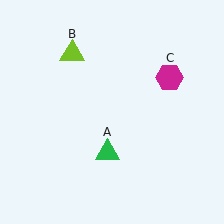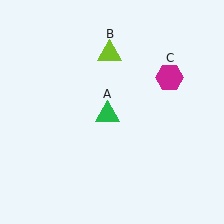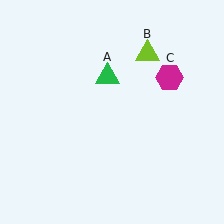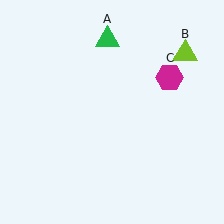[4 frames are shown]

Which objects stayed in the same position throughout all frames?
Magenta hexagon (object C) remained stationary.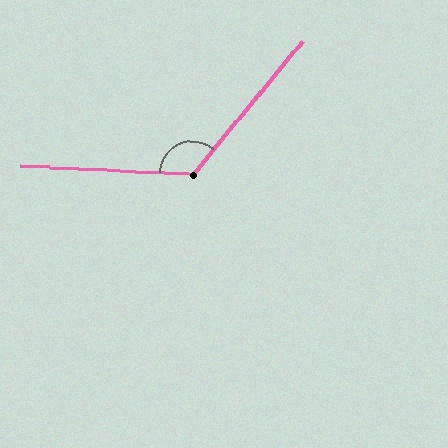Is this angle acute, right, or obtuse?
It is obtuse.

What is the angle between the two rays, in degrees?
Approximately 127 degrees.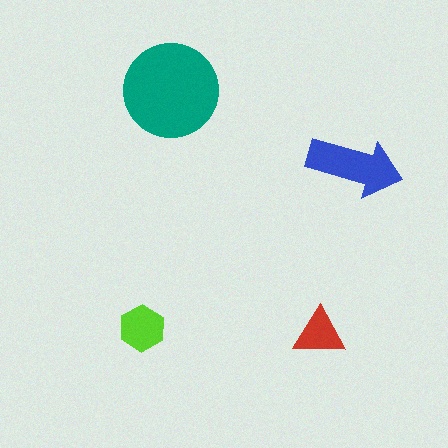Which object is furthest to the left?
The lime hexagon is leftmost.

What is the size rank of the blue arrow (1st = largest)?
2nd.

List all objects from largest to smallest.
The teal circle, the blue arrow, the lime hexagon, the red triangle.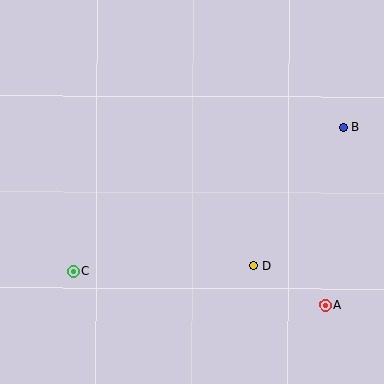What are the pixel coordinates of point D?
Point D is at (253, 266).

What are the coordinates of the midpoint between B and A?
The midpoint between B and A is at (334, 216).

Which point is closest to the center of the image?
Point D at (253, 266) is closest to the center.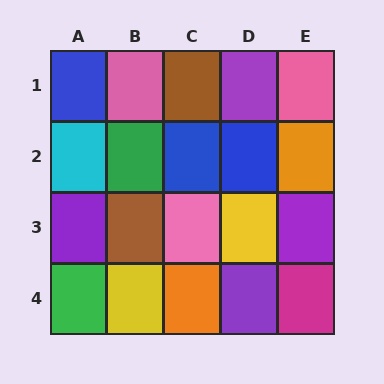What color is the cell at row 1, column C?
Brown.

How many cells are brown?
2 cells are brown.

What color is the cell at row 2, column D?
Blue.